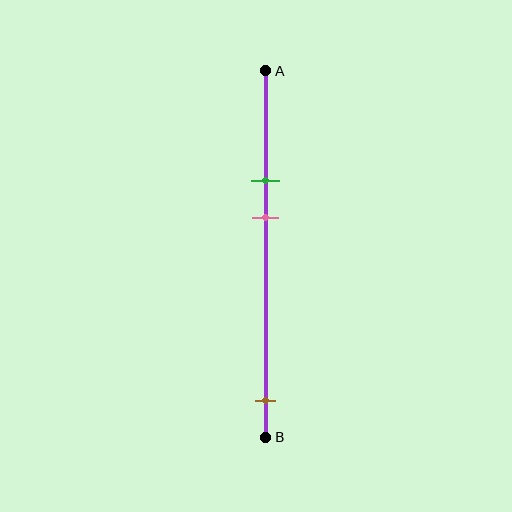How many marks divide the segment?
There are 3 marks dividing the segment.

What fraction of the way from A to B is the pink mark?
The pink mark is approximately 40% (0.4) of the way from A to B.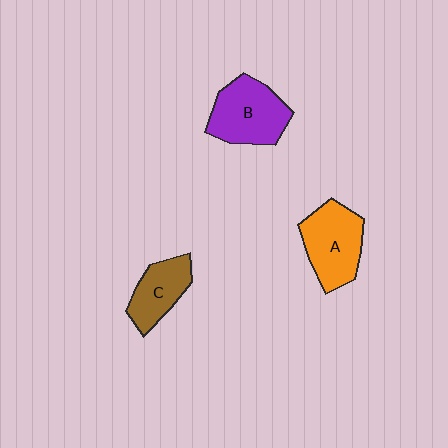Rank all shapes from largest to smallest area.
From largest to smallest: B (purple), A (orange), C (brown).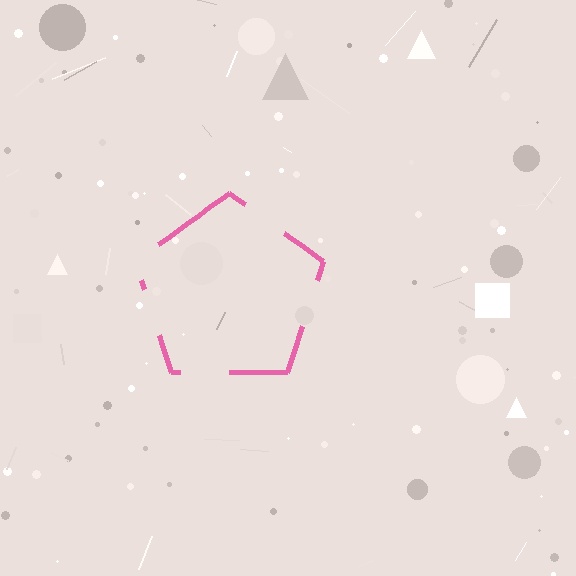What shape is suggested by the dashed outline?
The dashed outline suggests a pentagon.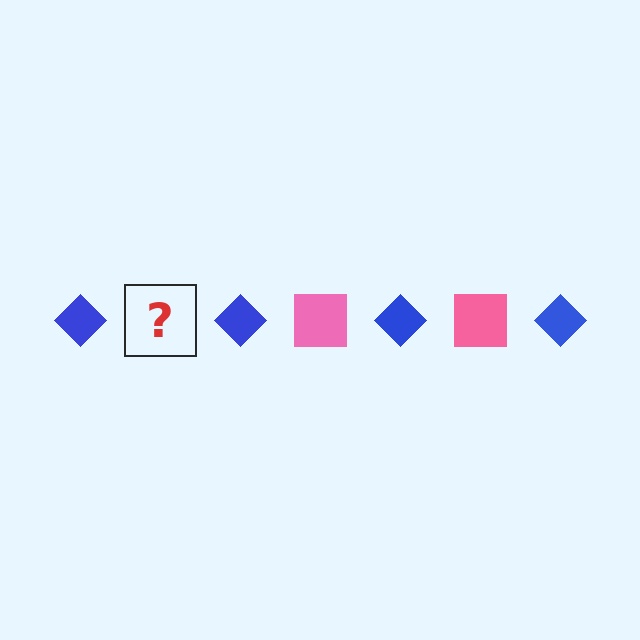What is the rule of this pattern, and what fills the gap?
The rule is that the pattern alternates between blue diamond and pink square. The gap should be filled with a pink square.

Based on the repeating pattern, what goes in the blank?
The blank should be a pink square.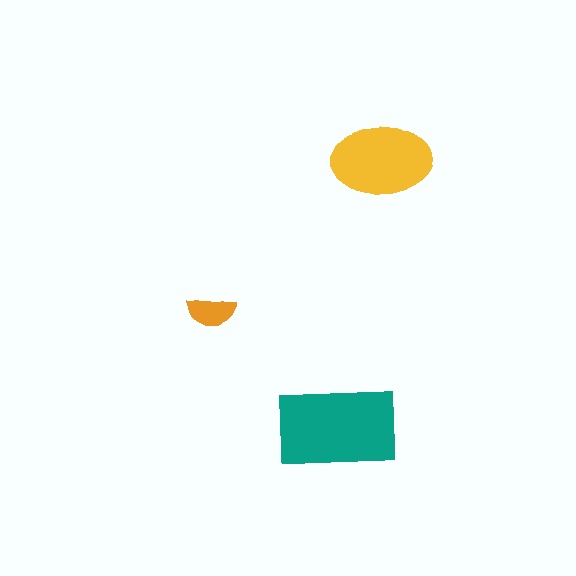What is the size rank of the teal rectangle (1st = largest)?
1st.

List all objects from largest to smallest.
The teal rectangle, the yellow ellipse, the orange semicircle.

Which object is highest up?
The yellow ellipse is topmost.